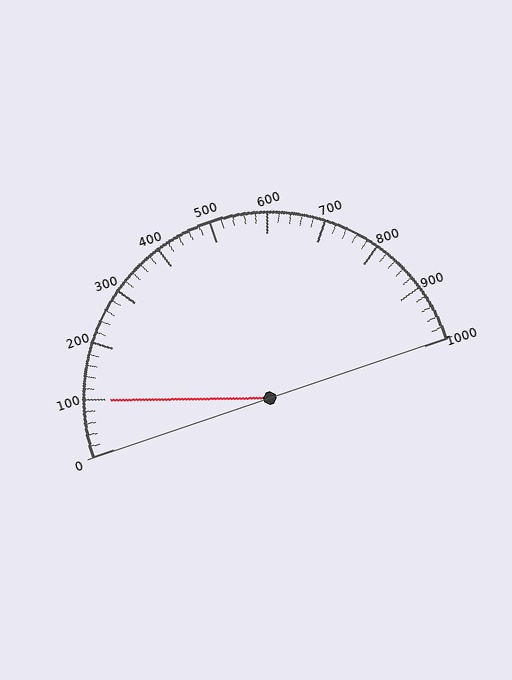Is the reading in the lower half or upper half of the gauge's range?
The reading is in the lower half of the range (0 to 1000).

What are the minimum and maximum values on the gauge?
The gauge ranges from 0 to 1000.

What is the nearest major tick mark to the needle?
The nearest major tick mark is 100.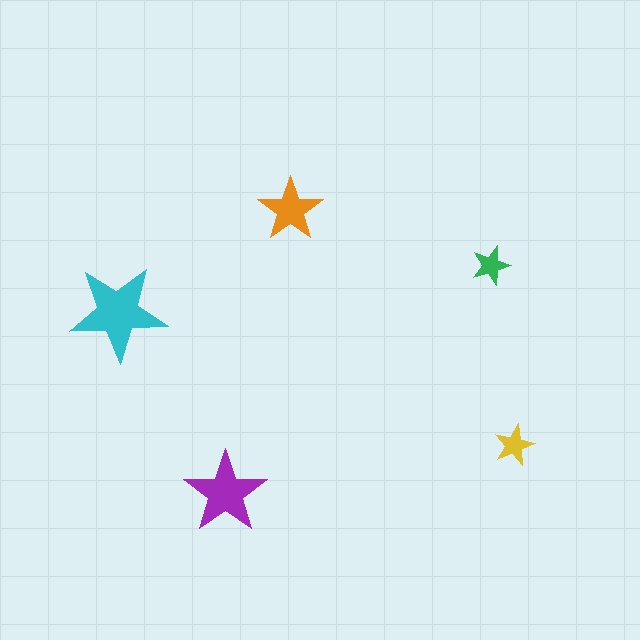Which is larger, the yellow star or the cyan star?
The cyan one.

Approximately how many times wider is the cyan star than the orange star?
About 1.5 times wider.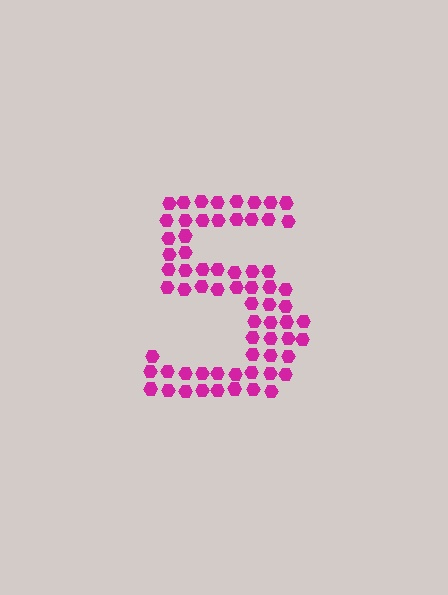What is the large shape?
The large shape is the digit 5.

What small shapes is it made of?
It is made of small hexagons.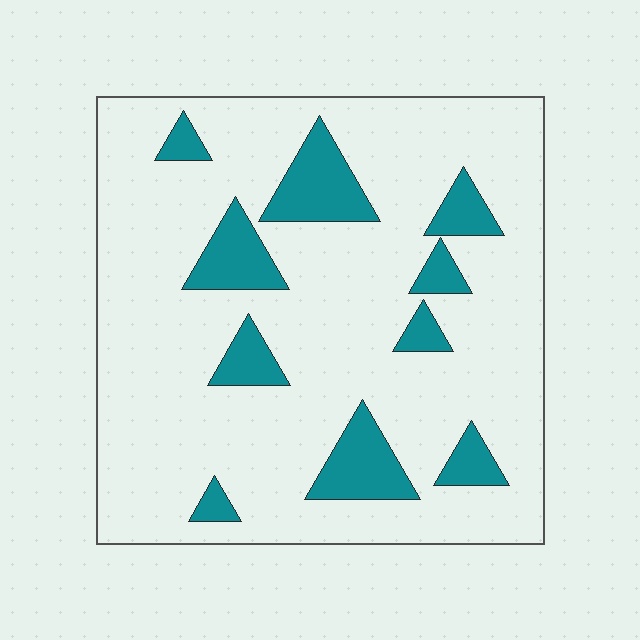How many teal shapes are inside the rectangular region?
10.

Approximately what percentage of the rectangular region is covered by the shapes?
Approximately 15%.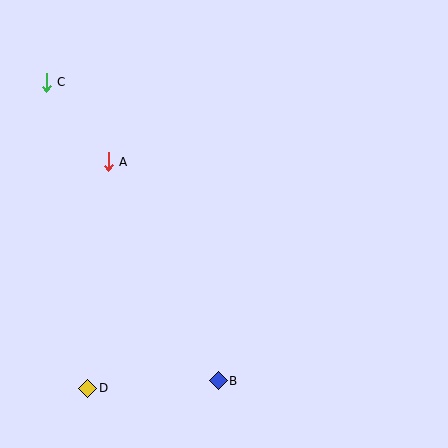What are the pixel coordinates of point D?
Point D is at (88, 388).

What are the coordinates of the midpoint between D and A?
The midpoint between D and A is at (98, 275).